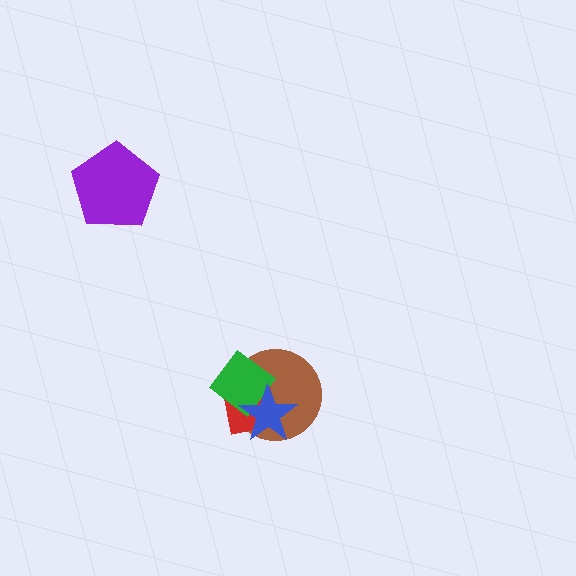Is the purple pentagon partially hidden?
No, no other shape covers it.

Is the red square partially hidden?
Yes, it is partially covered by another shape.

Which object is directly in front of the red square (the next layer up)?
The green diamond is directly in front of the red square.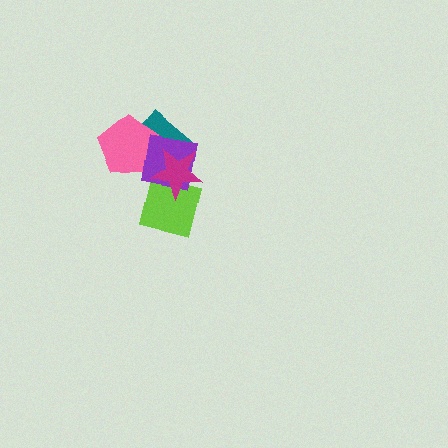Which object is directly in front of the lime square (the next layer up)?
The purple square is directly in front of the lime square.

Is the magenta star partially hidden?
No, no other shape covers it.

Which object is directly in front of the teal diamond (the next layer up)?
The lime square is directly in front of the teal diamond.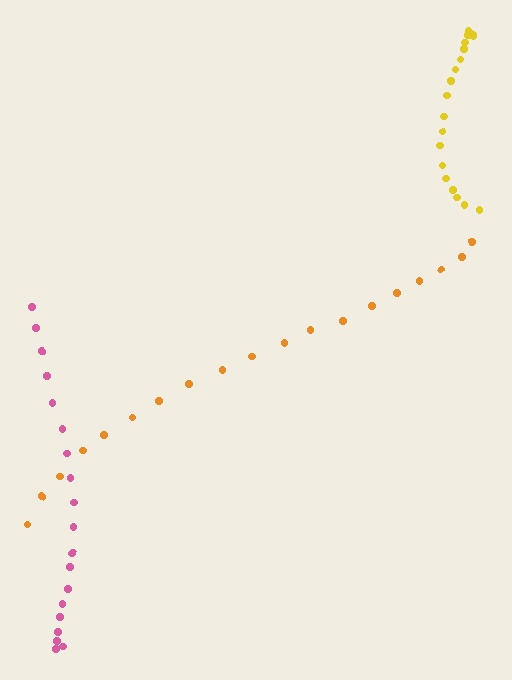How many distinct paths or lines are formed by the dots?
There are 3 distinct paths.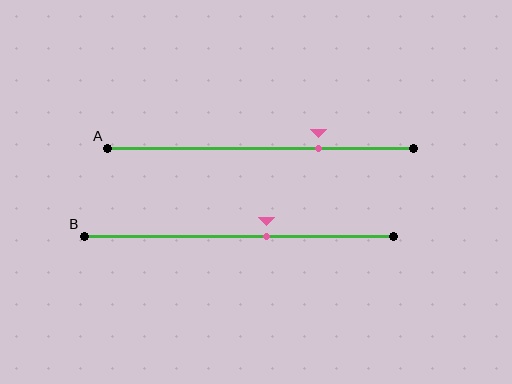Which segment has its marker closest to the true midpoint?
Segment B has its marker closest to the true midpoint.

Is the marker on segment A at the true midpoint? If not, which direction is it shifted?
No, the marker on segment A is shifted to the right by about 19% of the segment length.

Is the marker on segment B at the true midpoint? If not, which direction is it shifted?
No, the marker on segment B is shifted to the right by about 9% of the segment length.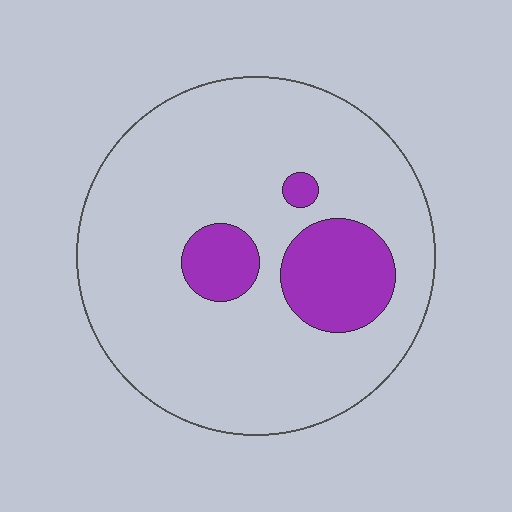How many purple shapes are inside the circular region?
3.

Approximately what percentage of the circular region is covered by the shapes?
Approximately 15%.